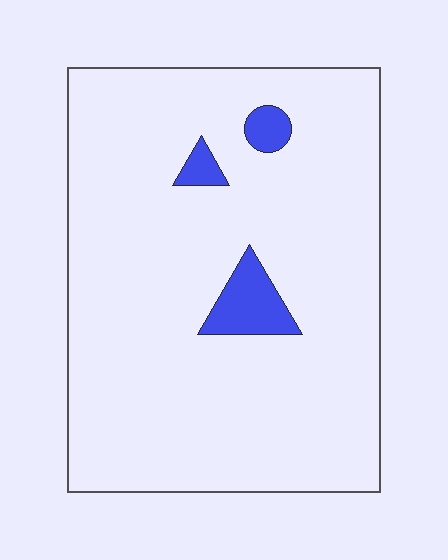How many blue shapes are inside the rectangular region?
3.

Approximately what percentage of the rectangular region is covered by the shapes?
Approximately 5%.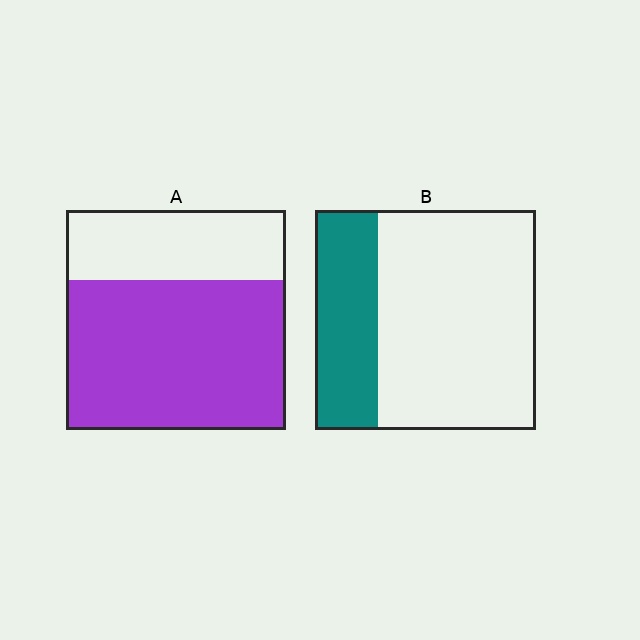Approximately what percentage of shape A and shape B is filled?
A is approximately 70% and B is approximately 30%.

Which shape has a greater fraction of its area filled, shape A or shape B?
Shape A.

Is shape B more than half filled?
No.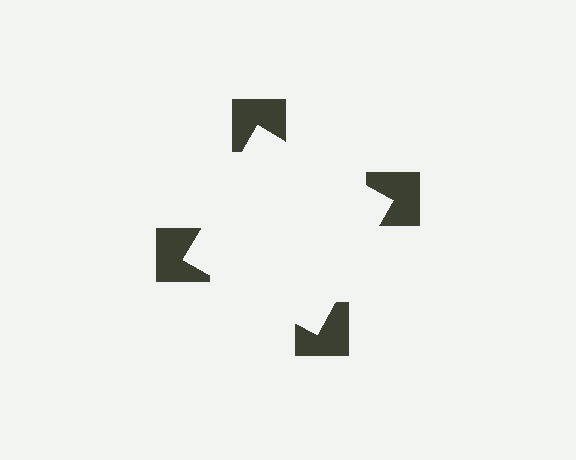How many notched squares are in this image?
There are 4 — one at each vertex of the illusory square.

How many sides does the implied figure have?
4 sides.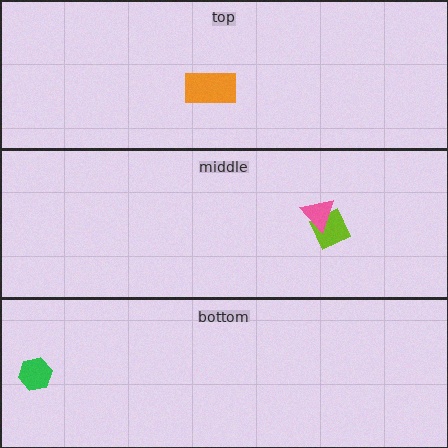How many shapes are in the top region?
1.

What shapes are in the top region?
The orange rectangle.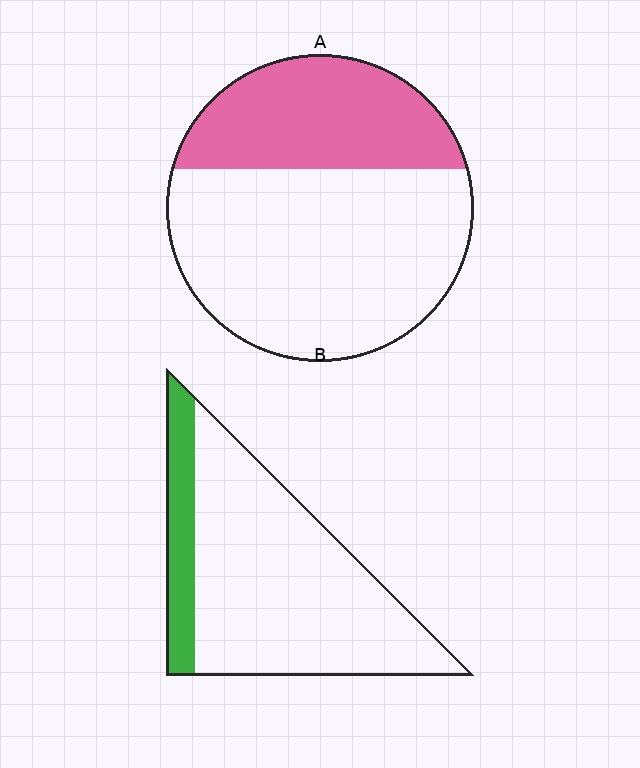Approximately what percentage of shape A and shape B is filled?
A is approximately 35% and B is approximately 20%.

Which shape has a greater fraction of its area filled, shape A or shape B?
Shape A.